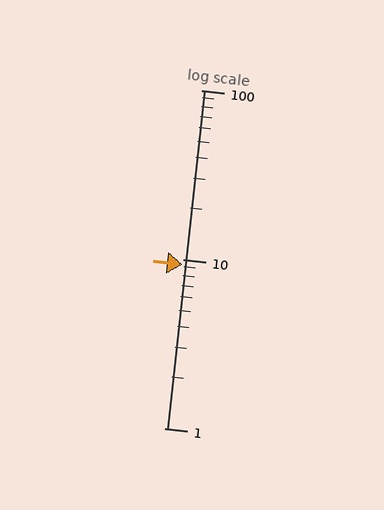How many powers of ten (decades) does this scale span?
The scale spans 2 decades, from 1 to 100.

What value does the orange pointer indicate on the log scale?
The pointer indicates approximately 9.3.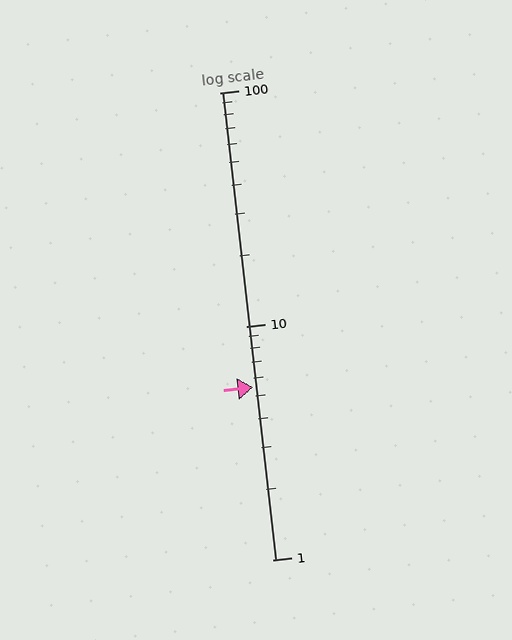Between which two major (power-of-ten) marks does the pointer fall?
The pointer is between 1 and 10.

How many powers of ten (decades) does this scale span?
The scale spans 2 decades, from 1 to 100.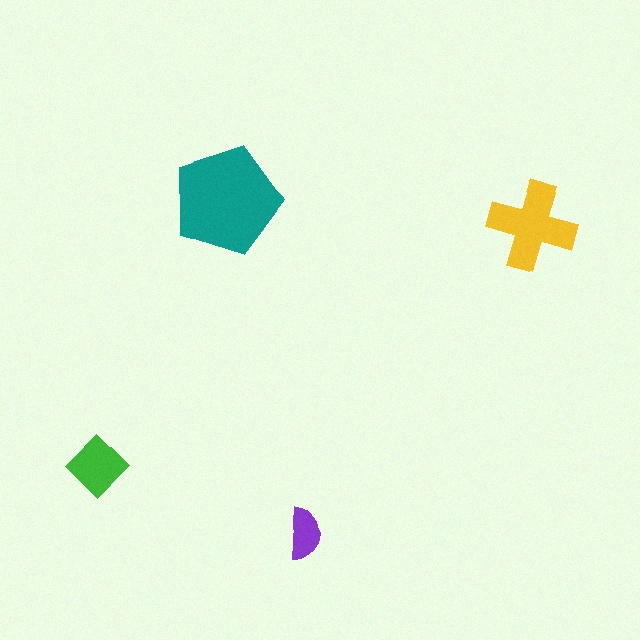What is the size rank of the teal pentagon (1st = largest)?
1st.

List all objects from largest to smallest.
The teal pentagon, the yellow cross, the green diamond, the purple semicircle.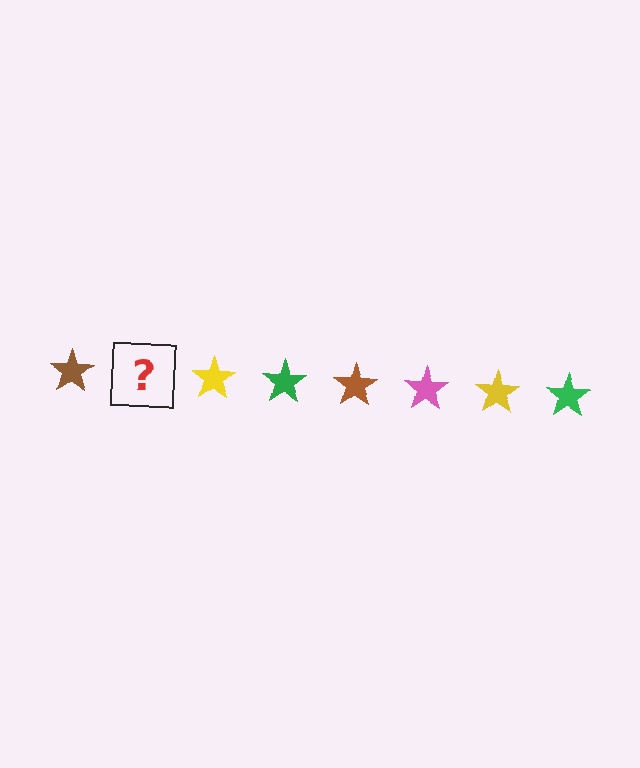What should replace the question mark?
The question mark should be replaced with a pink star.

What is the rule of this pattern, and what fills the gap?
The rule is that the pattern cycles through brown, pink, yellow, green stars. The gap should be filled with a pink star.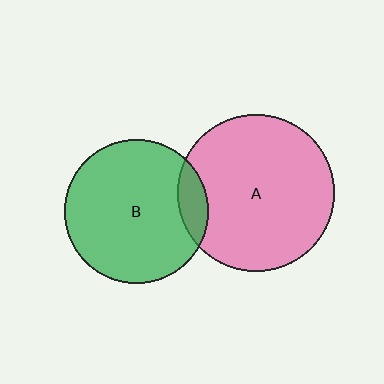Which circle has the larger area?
Circle A (pink).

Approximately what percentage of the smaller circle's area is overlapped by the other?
Approximately 10%.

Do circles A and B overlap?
Yes.